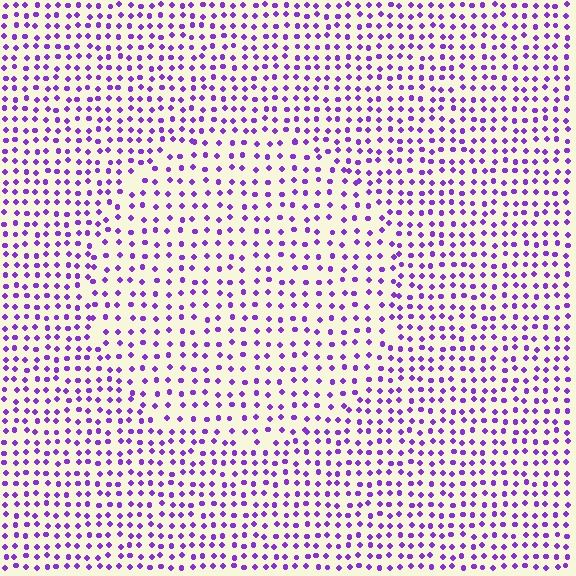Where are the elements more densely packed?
The elements are more densely packed outside the circle boundary.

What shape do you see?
I see a circle.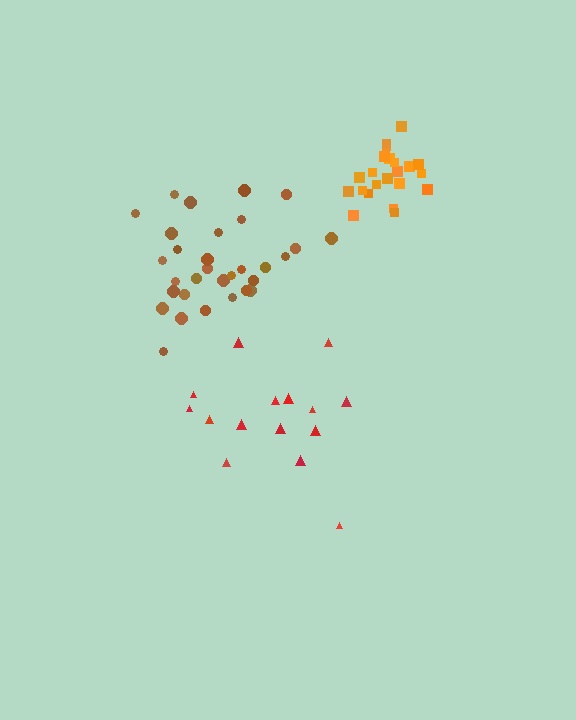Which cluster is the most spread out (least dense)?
Red.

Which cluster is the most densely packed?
Orange.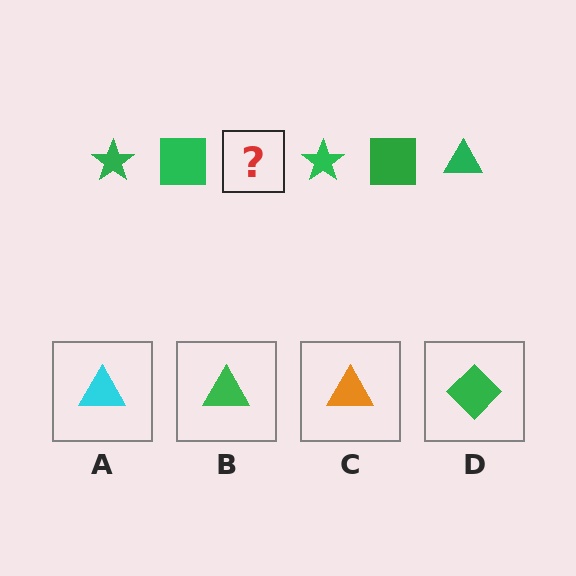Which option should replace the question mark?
Option B.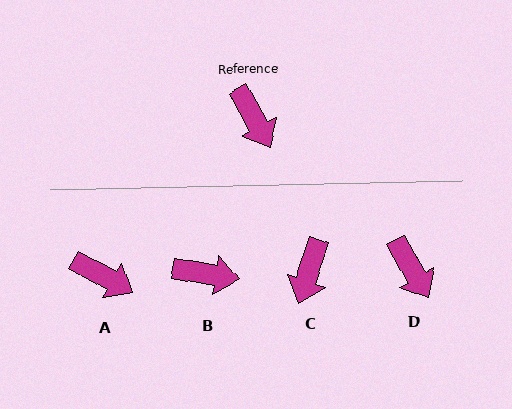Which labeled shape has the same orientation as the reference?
D.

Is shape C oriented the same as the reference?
No, it is off by about 47 degrees.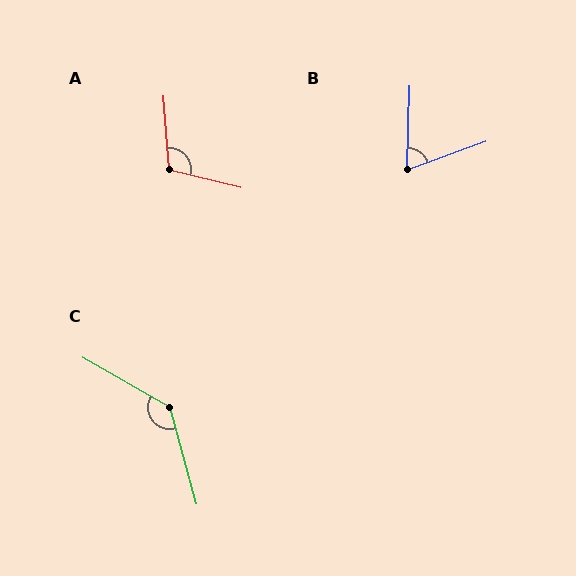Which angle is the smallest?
B, at approximately 69 degrees.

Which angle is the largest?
C, at approximately 135 degrees.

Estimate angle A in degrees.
Approximately 108 degrees.